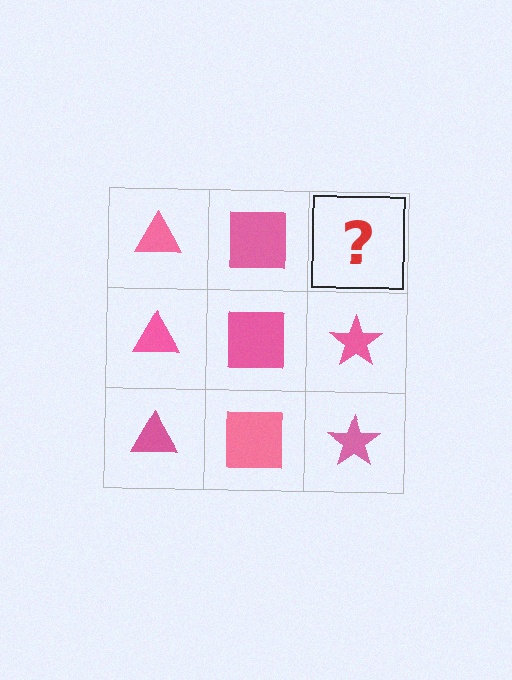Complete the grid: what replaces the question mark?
The question mark should be replaced with a pink star.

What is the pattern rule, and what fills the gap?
The rule is that each column has a consistent shape. The gap should be filled with a pink star.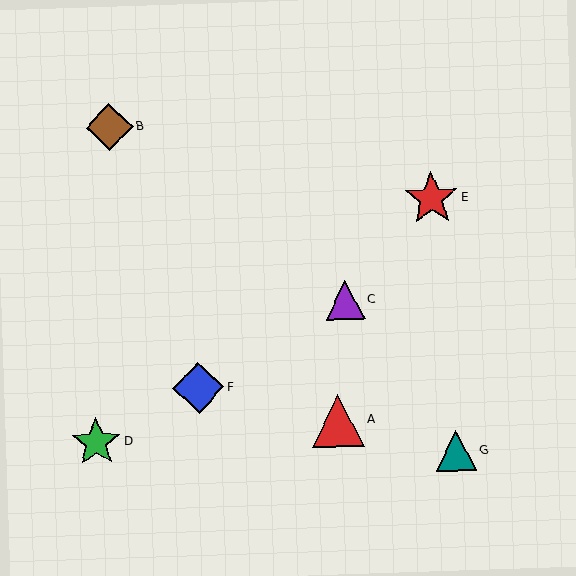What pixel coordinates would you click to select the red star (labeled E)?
Click at (431, 198) to select the red star E.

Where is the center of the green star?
The center of the green star is at (96, 442).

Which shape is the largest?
The red star (labeled E) is the largest.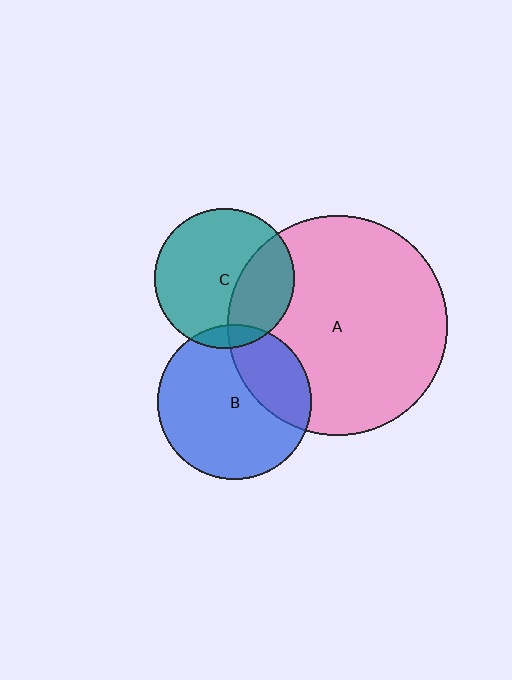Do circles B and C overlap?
Yes.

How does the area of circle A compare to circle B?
Approximately 2.0 times.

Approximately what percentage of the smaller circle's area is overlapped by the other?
Approximately 10%.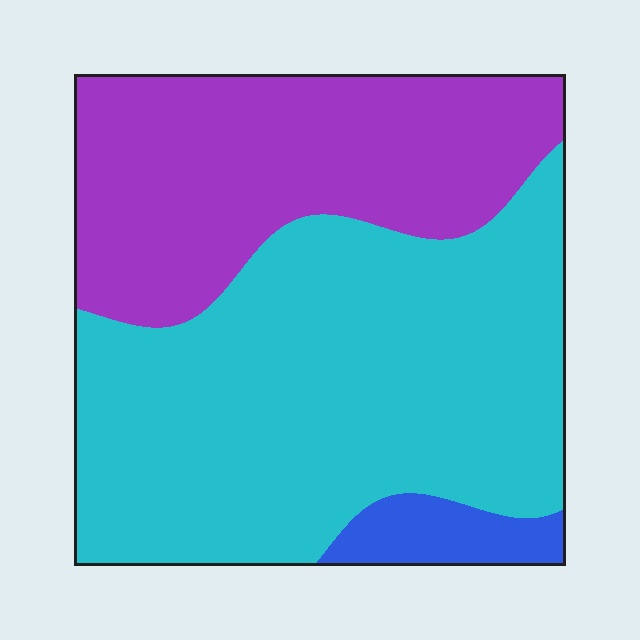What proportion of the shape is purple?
Purple covers 36% of the shape.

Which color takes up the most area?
Cyan, at roughly 60%.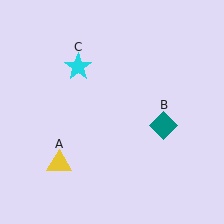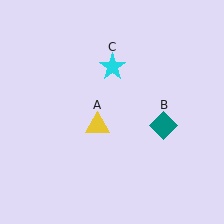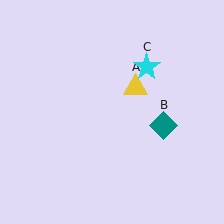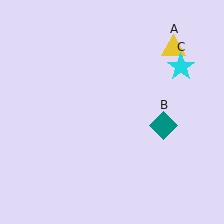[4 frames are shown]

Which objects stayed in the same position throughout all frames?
Teal diamond (object B) remained stationary.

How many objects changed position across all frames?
2 objects changed position: yellow triangle (object A), cyan star (object C).